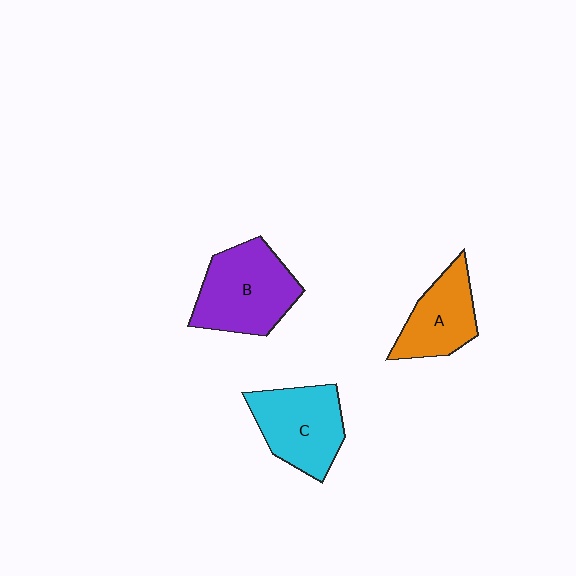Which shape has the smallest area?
Shape A (orange).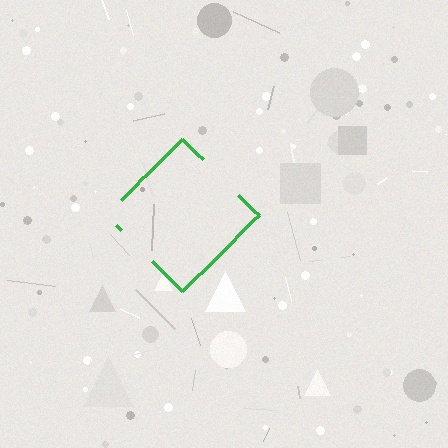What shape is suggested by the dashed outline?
The dashed outline suggests a diamond.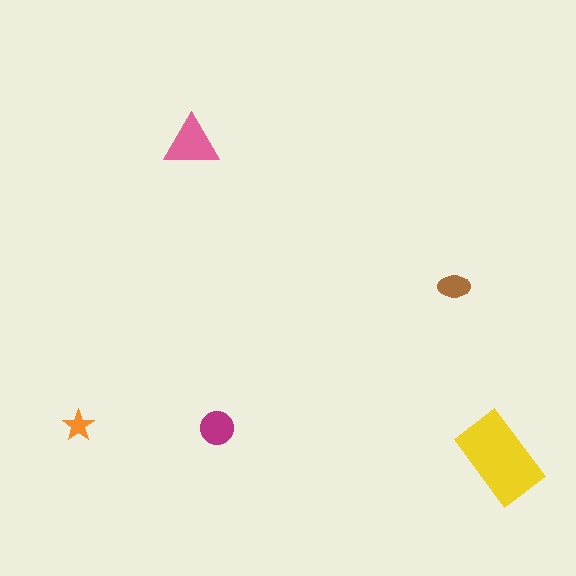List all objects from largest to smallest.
The yellow rectangle, the pink triangle, the magenta circle, the brown ellipse, the orange star.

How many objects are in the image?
There are 5 objects in the image.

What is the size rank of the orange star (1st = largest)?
5th.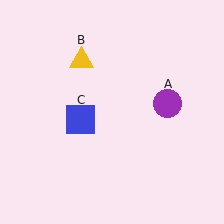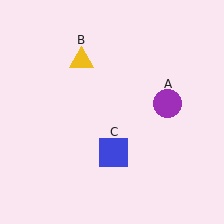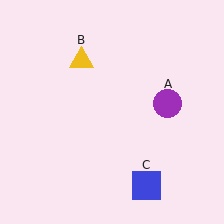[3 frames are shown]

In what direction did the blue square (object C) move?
The blue square (object C) moved down and to the right.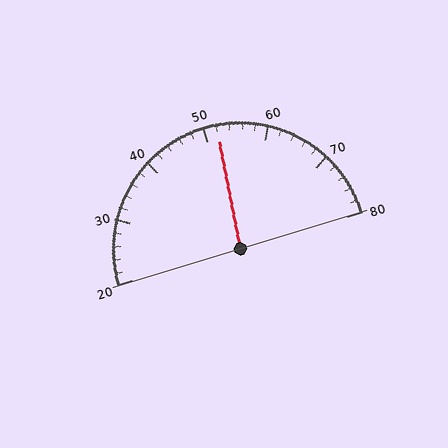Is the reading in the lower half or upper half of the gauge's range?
The reading is in the upper half of the range (20 to 80).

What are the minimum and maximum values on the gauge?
The gauge ranges from 20 to 80.